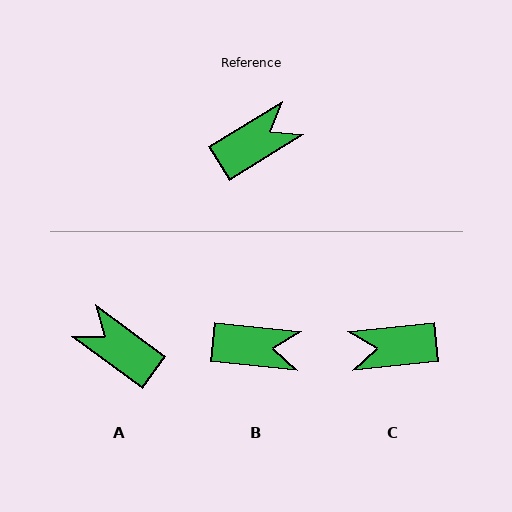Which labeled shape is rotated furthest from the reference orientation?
C, about 155 degrees away.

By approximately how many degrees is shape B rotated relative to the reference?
Approximately 38 degrees clockwise.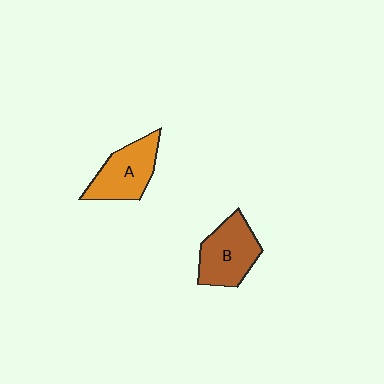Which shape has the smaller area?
Shape A (orange).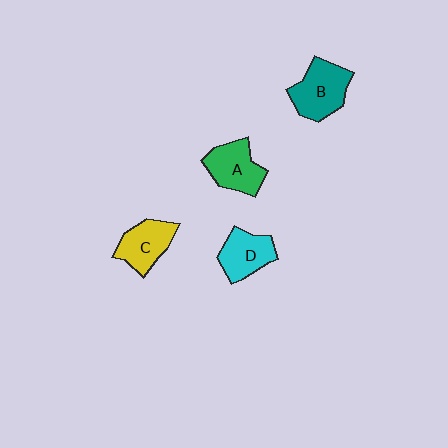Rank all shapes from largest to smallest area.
From largest to smallest: B (teal), A (green), C (yellow), D (cyan).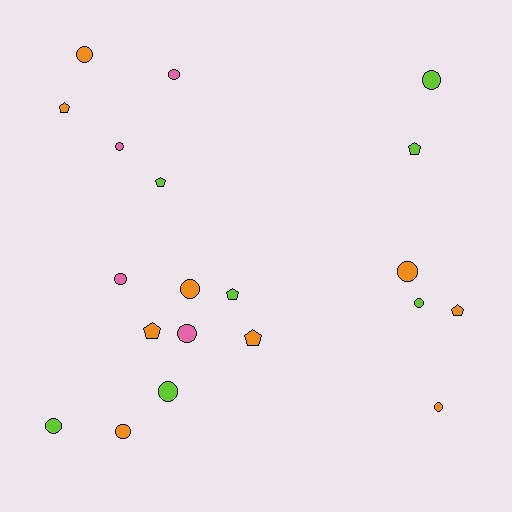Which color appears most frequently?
Orange, with 9 objects.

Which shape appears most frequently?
Circle, with 13 objects.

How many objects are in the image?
There are 20 objects.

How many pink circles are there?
There are 4 pink circles.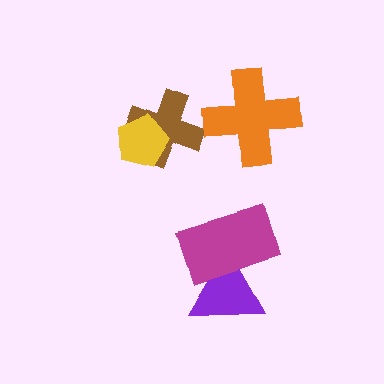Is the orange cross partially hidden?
No, no other shape covers it.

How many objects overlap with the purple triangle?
1 object overlaps with the purple triangle.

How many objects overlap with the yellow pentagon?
1 object overlaps with the yellow pentagon.